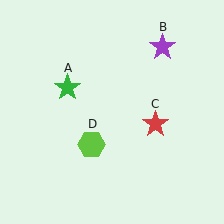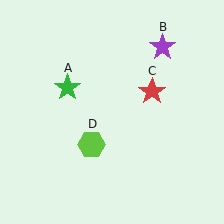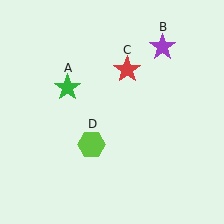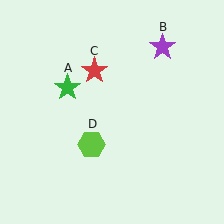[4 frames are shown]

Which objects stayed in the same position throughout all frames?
Green star (object A) and purple star (object B) and lime hexagon (object D) remained stationary.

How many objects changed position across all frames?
1 object changed position: red star (object C).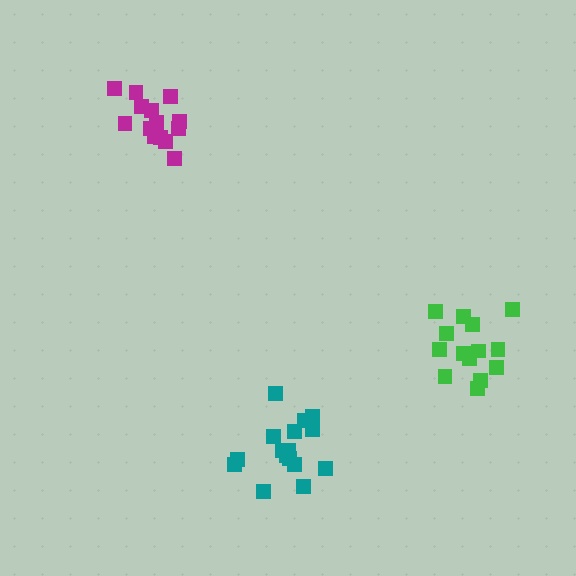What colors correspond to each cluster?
The clusters are colored: teal, magenta, green.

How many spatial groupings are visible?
There are 3 spatial groupings.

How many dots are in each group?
Group 1: 16 dots, Group 2: 14 dots, Group 3: 14 dots (44 total).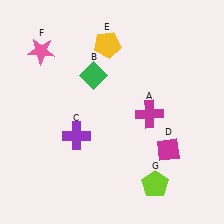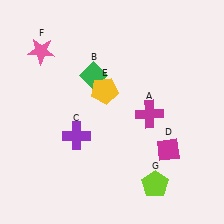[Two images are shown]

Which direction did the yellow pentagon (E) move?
The yellow pentagon (E) moved down.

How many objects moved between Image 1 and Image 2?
1 object moved between the two images.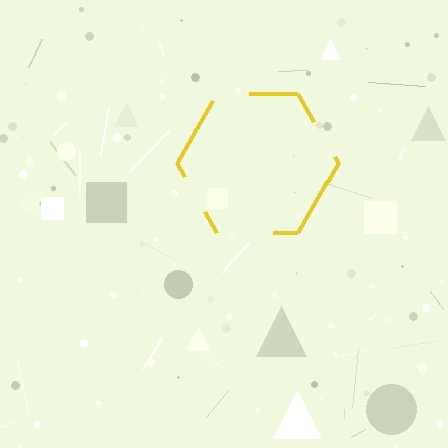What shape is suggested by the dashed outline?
The dashed outline suggests a hexagon.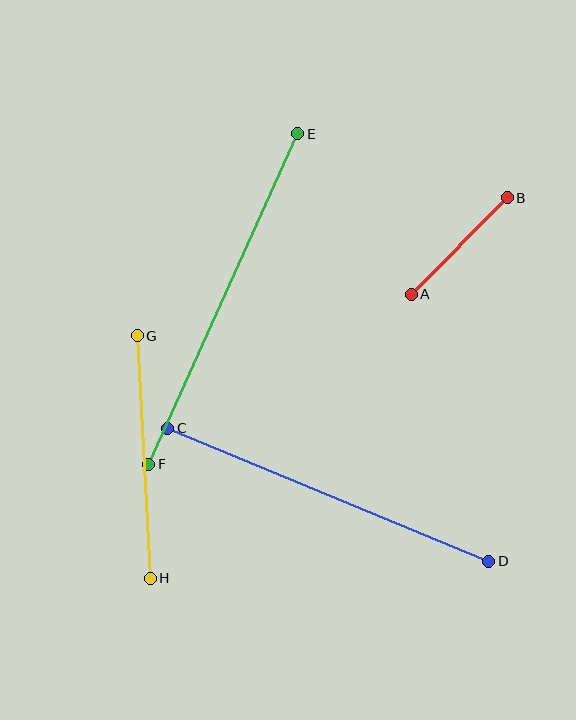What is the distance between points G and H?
The distance is approximately 243 pixels.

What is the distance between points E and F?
The distance is approximately 362 pixels.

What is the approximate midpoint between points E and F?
The midpoint is at approximately (223, 299) pixels.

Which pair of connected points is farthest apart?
Points E and F are farthest apart.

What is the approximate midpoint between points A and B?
The midpoint is at approximately (459, 246) pixels.